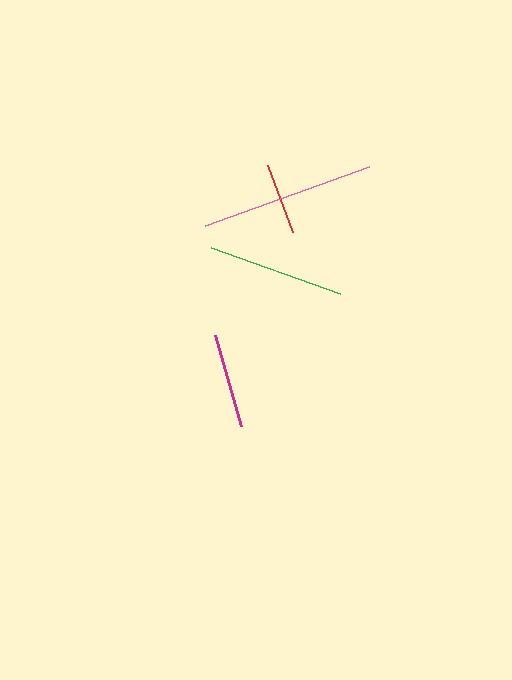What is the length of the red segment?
The red segment is approximately 71 pixels long.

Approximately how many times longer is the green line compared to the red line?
The green line is approximately 1.9 times the length of the red line.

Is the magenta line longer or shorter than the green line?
The green line is longer than the magenta line.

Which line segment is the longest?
The pink line is the longest at approximately 175 pixels.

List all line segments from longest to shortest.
From longest to shortest: pink, green, magenta, red.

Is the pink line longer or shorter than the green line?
The pink line is longer than the green line.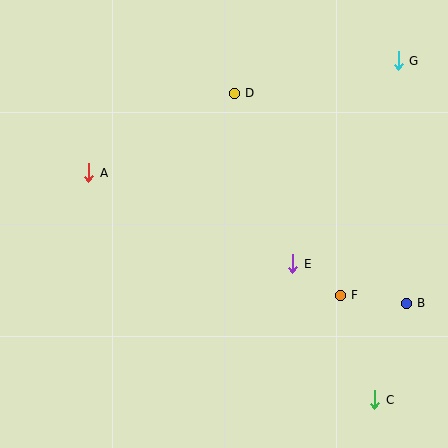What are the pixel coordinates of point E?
Point E is at (292, 264).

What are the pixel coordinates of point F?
Point F is at (340, 295).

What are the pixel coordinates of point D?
Point D is at (234, 93).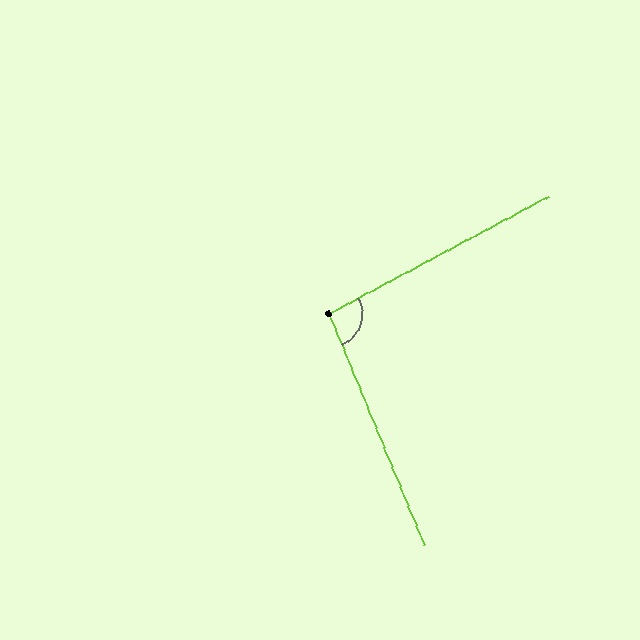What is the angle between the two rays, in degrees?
Approximately 96 degrees.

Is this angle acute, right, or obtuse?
It is obtuse.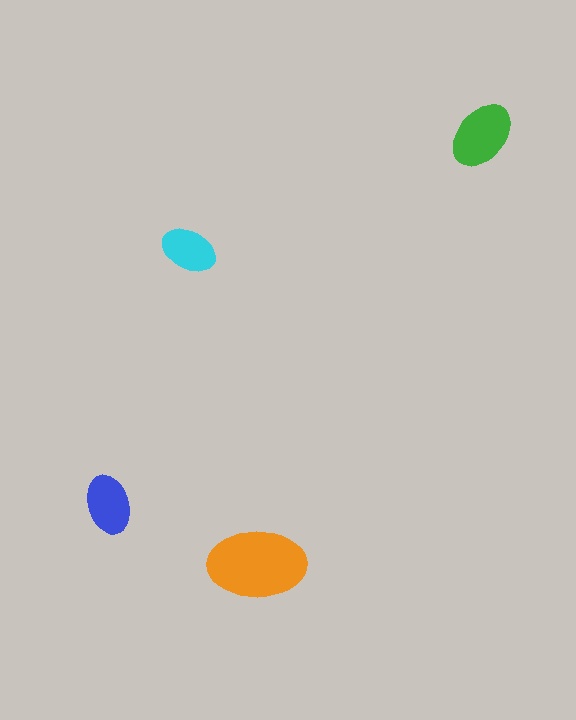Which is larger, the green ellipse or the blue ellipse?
The green one.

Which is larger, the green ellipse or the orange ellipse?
The orange one.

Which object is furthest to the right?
The green ellipse is rightmost.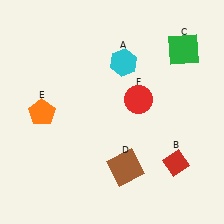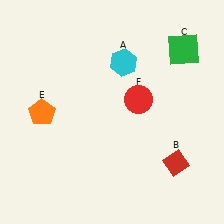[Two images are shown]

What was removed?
The brown square (D) was removed in Image 2.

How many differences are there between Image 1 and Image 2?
There is 1 difference between the two images.